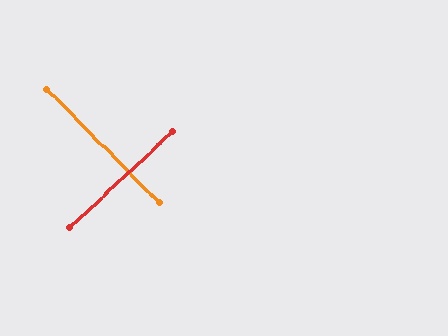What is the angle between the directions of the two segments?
Approximately 89 degrees.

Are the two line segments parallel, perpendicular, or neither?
Perpendicular — they meet at approximately 89°.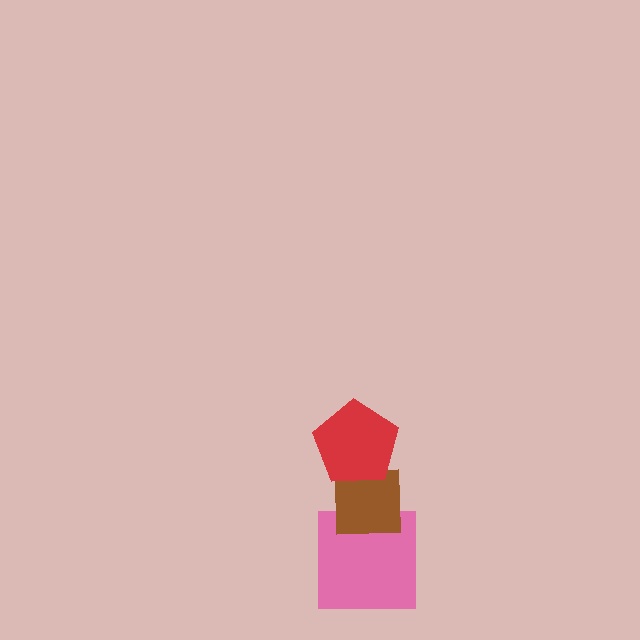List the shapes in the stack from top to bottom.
From top to bottom: the red pentagon, the brown square, the pink square.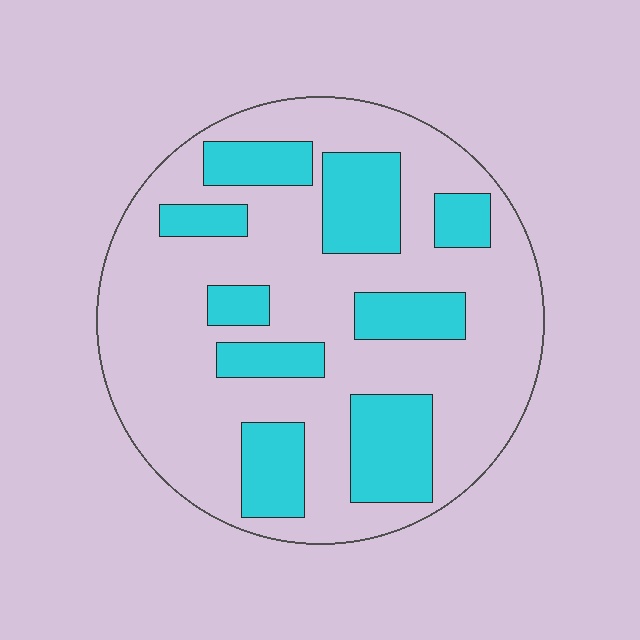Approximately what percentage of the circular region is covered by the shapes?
Approximately 30%.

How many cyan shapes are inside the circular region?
9.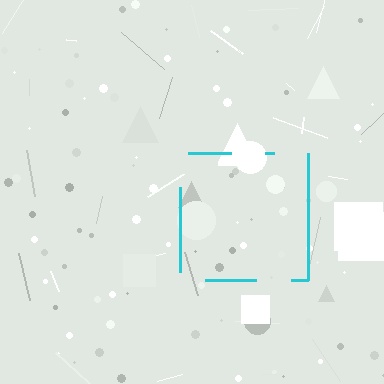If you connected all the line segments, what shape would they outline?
They would outline a square.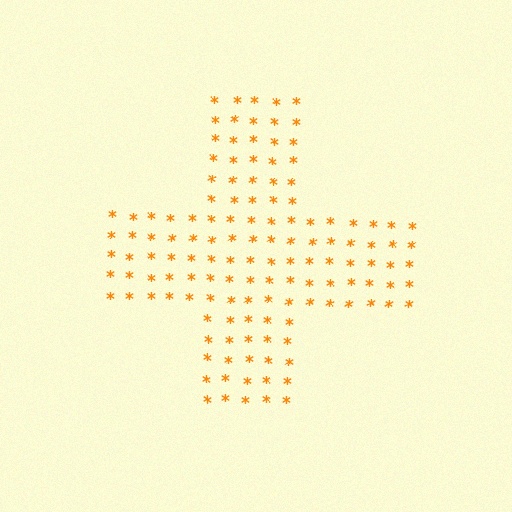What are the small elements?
The small elements are asterisks.